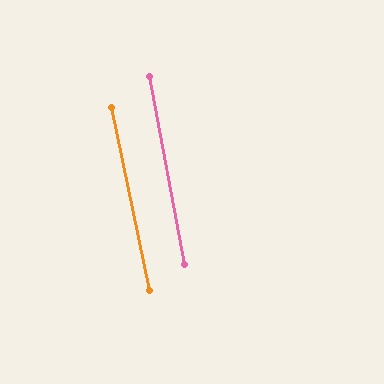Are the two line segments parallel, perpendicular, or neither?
Parallel — their directions differ by only 1.0°.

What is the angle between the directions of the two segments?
Approximately 1 degree.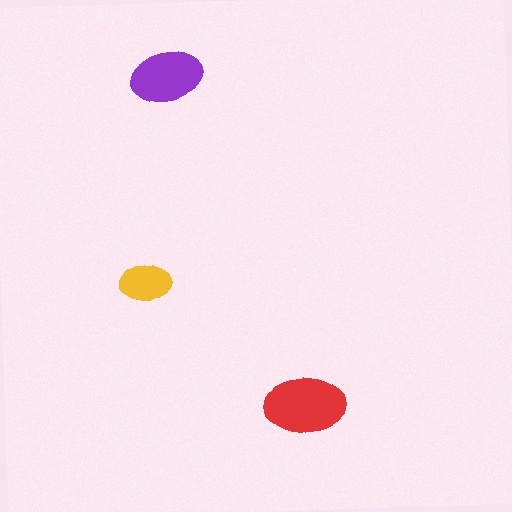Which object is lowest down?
The red ellipse is bottommost.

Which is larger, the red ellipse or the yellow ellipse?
The red one.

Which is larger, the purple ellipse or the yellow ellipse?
The purple one.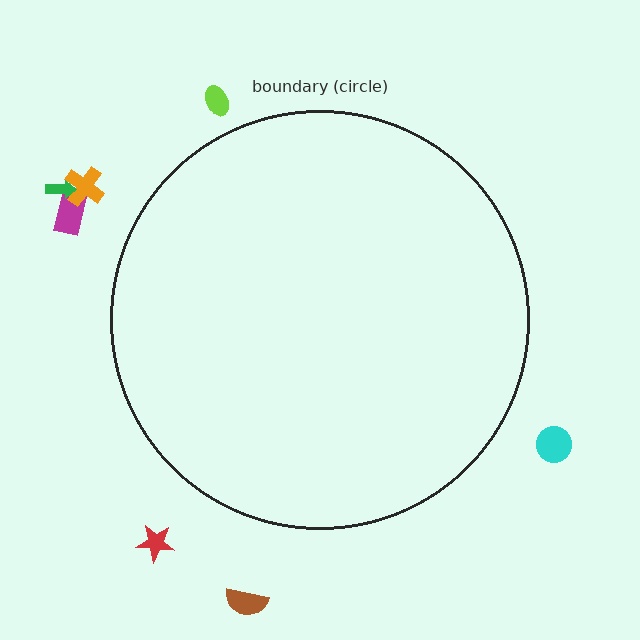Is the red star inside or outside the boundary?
Outside.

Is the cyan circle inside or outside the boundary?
Outside.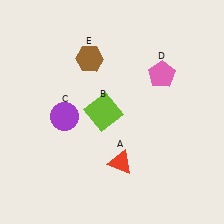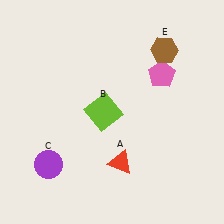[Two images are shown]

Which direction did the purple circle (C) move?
The purple circle (C) moved down.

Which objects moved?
The objects that moved are: the purple circle (C), the brown hexagon (E).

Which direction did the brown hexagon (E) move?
The brown hexagon (E) moved right.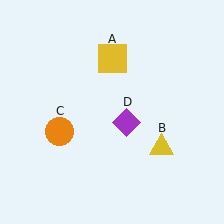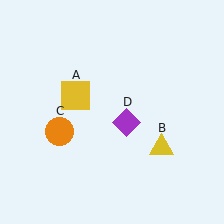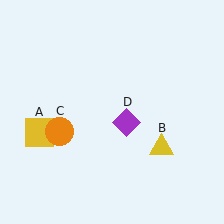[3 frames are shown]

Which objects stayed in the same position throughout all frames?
Yellow triangle (object B) and orange circle (object C) and purple diamond (object D) remained stationary.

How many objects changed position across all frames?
1 object changed position: yellow square (object A).